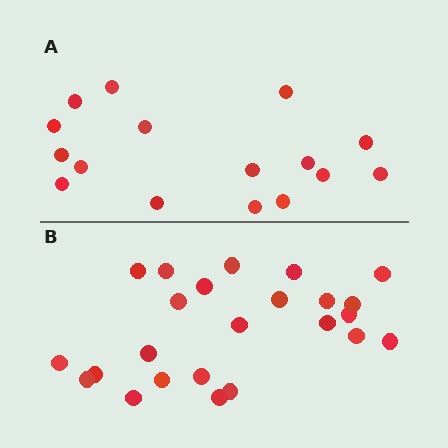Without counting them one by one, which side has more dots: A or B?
Region B (the bottom region) has more dots.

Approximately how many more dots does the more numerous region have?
Region B has roughly 8 or so more dots than region A.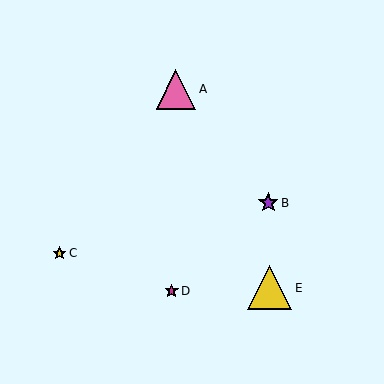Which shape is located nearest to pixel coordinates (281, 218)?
The purple star (labeled B) at (268, 203) is nearest to that location.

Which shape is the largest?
The yellow triangle (labeled E) is the largest.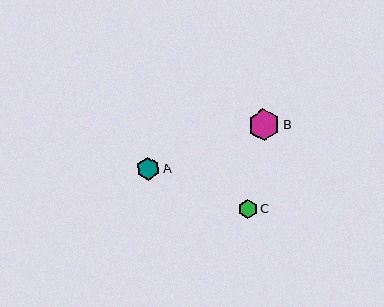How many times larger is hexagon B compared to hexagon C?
Hexagon B is approximately 1.7 times the size of hexagon C.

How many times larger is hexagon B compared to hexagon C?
Hexagon B is approximately 1.7 times the size of hexagon C.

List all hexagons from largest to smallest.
From largest to smallest: B, A, C.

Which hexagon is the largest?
Hexagon B is the largest with a size of approximately 32 pixels.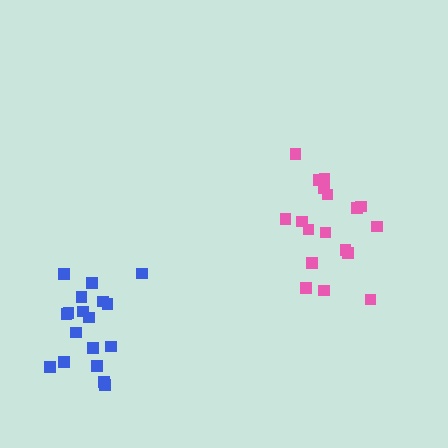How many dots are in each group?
Group 1: 18 dots, Group 2: 19 dots (37 total).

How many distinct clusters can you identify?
There are 2 distinct clusters.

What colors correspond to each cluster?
The clusters are colored: blue, pink.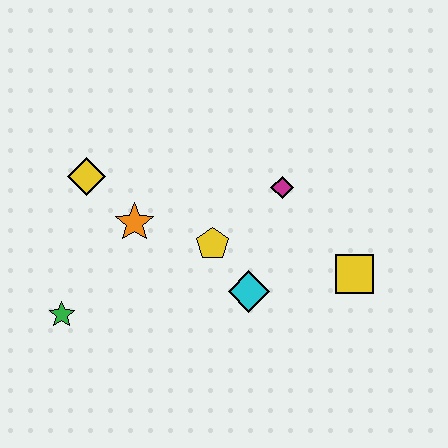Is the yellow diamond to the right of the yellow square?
No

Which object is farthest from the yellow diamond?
The yellow square is farthest from the yellow diamond.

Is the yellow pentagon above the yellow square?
Yes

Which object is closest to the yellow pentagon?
The cyan diamond is closest to the yellow pentagon.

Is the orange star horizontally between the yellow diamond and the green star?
No